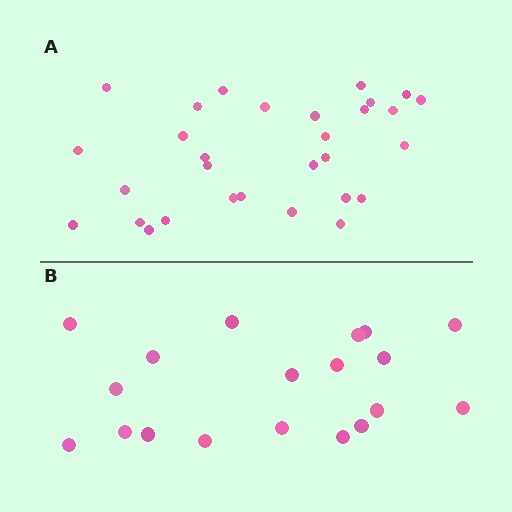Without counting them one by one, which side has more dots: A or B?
Region A (the top region) has more dots.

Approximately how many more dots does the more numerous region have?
Region A has roughly 12 or so more dots than region B.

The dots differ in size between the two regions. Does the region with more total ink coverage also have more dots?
No. Region B has more total ink coverage because its dots are larger, but region A actually contains more individual dots. Total area can be misleading — the number of items is what matters here.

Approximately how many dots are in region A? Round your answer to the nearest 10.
About 30 dots.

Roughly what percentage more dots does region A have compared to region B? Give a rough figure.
About 60% more.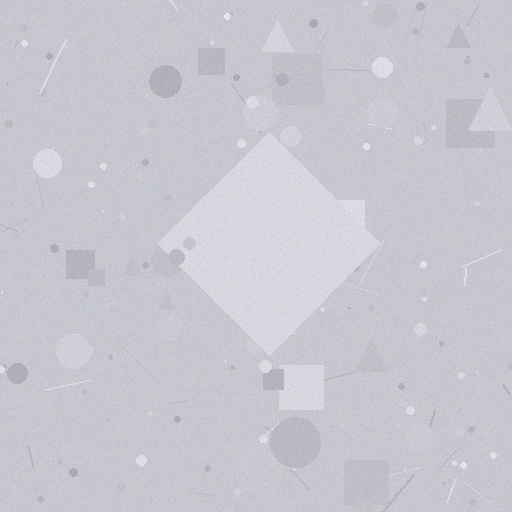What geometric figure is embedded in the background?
A diamond is embedded in the background.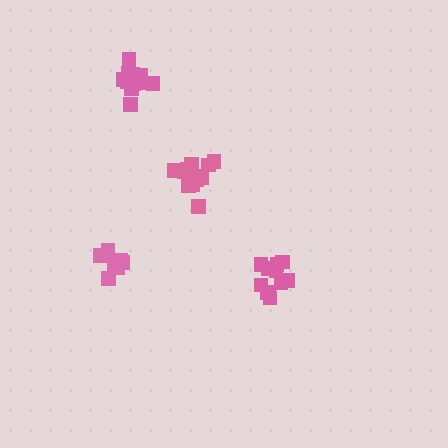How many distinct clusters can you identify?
There are 4 distinct clusters.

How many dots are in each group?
Group 1: 13 dots, Group 2: 7 dots, Group 3: 11 dots, Group 4: 13 dots (44 total).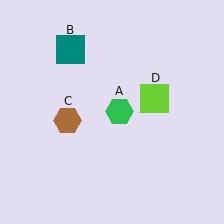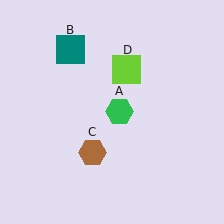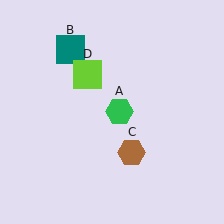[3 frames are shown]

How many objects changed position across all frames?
2 objects changed position: brown hexagon (object C), lime square (object D).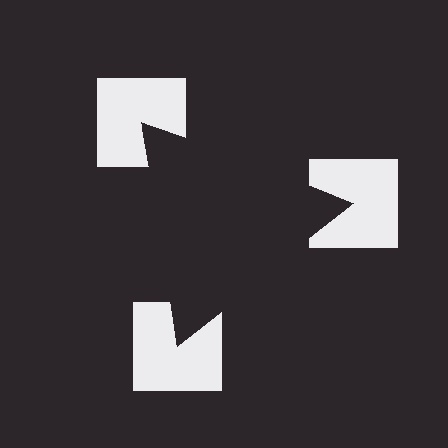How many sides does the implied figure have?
3 sides.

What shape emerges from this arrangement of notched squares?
An illusory triangle — its edges are inferred from the aligned wedge cuts in the notched squares, not physically drawn.